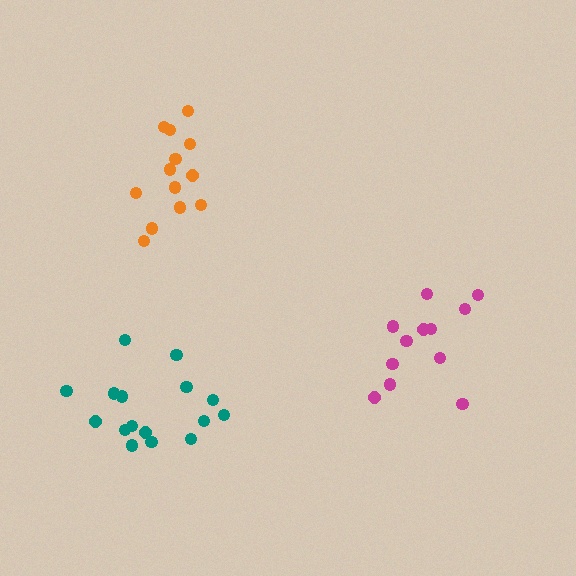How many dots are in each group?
Group 1: 12 dots, Group 2: 13 dots, Group 3: 16 dots (41 total).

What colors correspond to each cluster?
The clusters are colored: magenta, orange, teal.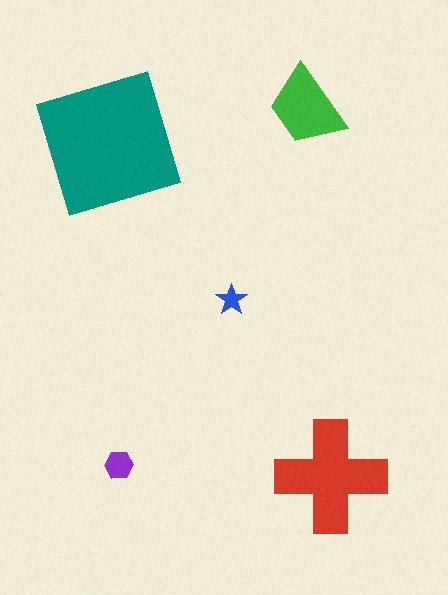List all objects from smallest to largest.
The blue star, the purple hexagon, the green trapezoid, the red cross, the teal square.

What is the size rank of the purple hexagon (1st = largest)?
4th.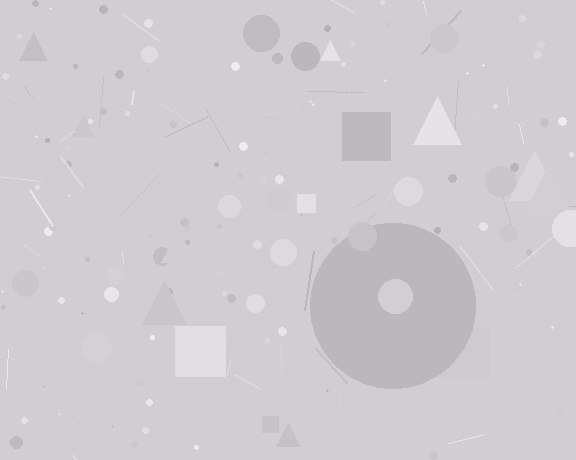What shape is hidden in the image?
A circle is hidden in the image.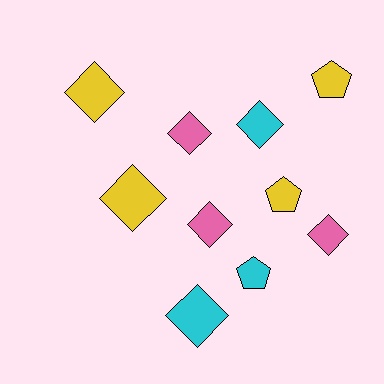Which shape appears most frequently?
Diamond, with 7 objects.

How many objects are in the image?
There are 10 objects.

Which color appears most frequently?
Yellow, with 4 objects.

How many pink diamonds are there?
There are 3 pink diamonds.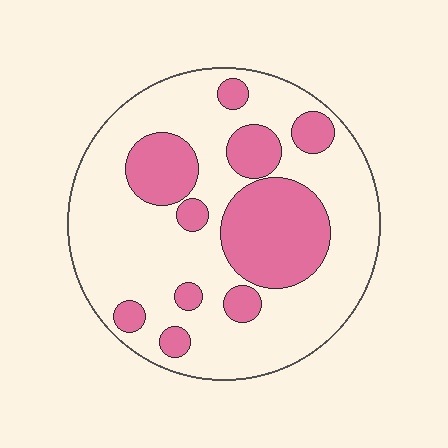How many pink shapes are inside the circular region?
10.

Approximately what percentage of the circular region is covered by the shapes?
Approximately 30%.